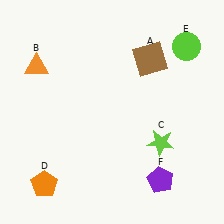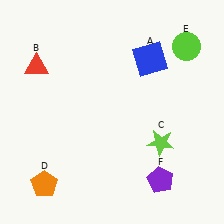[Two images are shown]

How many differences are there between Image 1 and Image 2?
There are 2 differences between the two images.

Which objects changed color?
A changed from brown to blue. B changed from orange to red.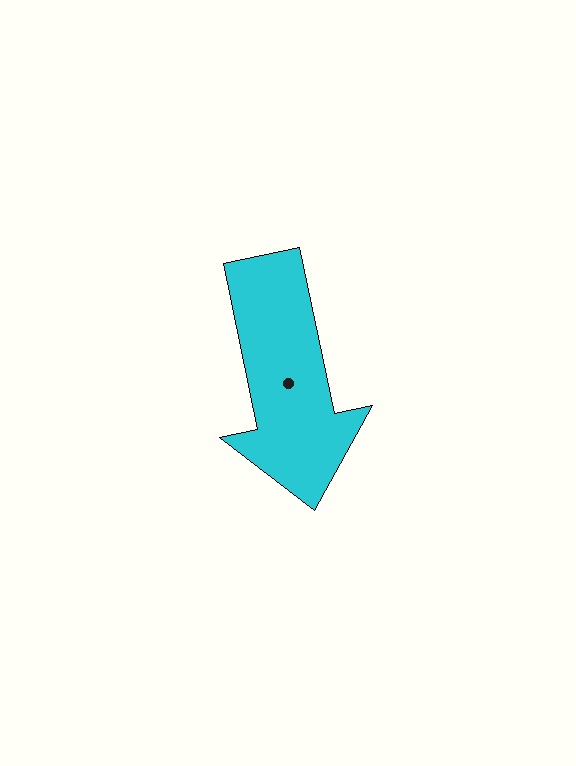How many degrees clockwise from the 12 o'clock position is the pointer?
Approximately 168 degrees.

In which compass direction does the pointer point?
South.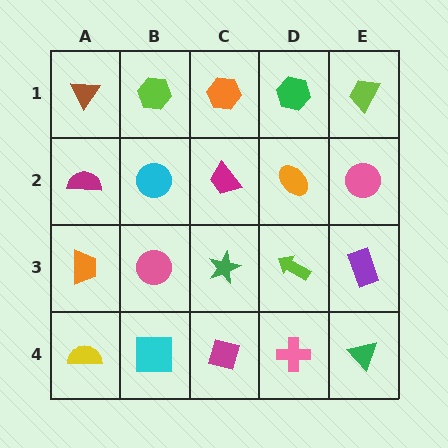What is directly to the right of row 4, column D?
A green triangle.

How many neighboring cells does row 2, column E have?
3.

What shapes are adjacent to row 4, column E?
A purple rectangle (row 3, column E), a pink cross (row 4, column D).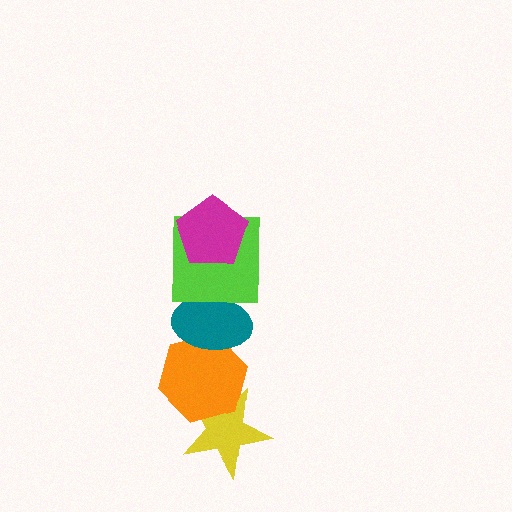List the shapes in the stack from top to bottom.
From top to bottom: the magenta pentagon, the lime square, the teal ellipse, the orange hexagon, the yellow star.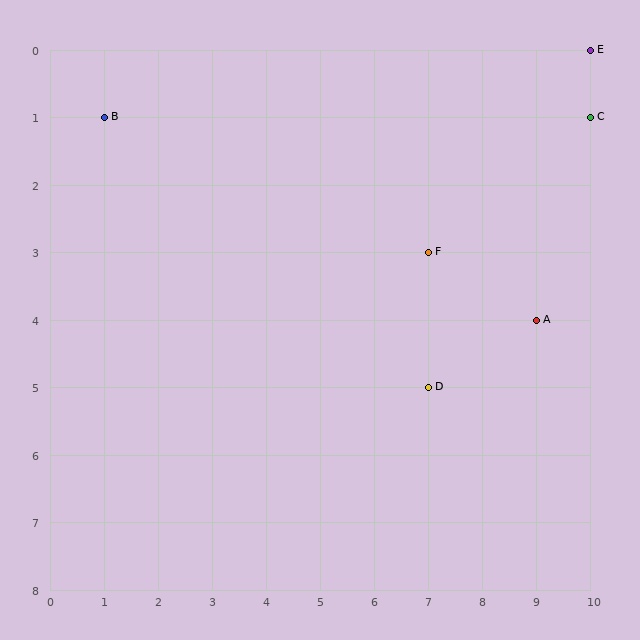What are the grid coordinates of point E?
Point E is at grid coordinates (10, 0).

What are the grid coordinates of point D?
Point D is at grid coordinates (7, 5).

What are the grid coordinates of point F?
Point F is at grid coordinates (7, 3).